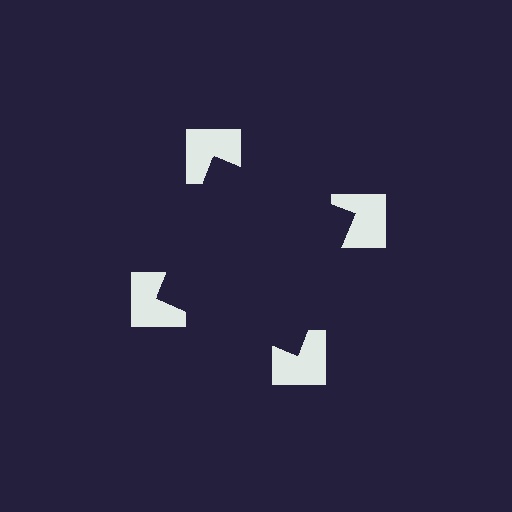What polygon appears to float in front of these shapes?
An illusory square — its edges are inferred from the aligned wedge cuts in the notched squares, not physically drawn.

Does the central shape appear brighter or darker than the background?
It typically appears slightly darker than the background, even though no actual brightness change is drawn.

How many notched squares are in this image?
There are 4 — one at each vertex of the illusory square.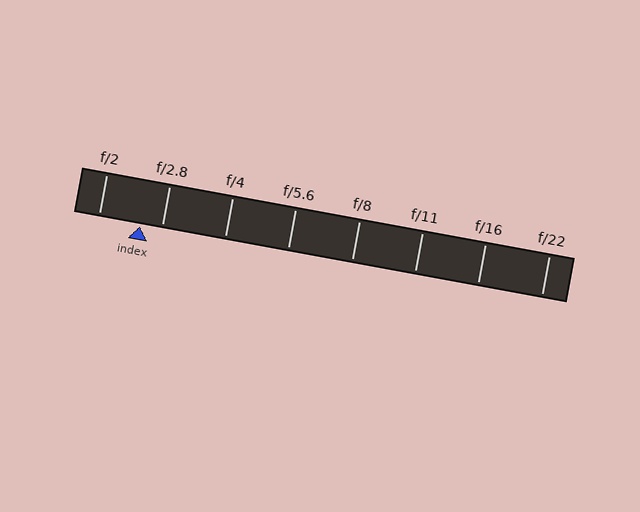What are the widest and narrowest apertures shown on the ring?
The widest aperture shown is f/2 and the narrowest is f/22.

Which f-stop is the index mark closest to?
The index mark is closest to f/2.8.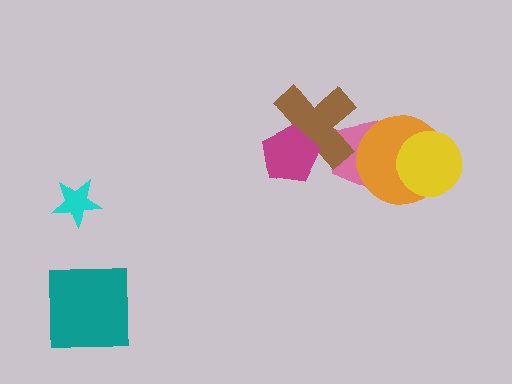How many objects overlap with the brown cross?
2 objects overlap with the brown cross.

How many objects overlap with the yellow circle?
1 object overlaps with the yellow circle.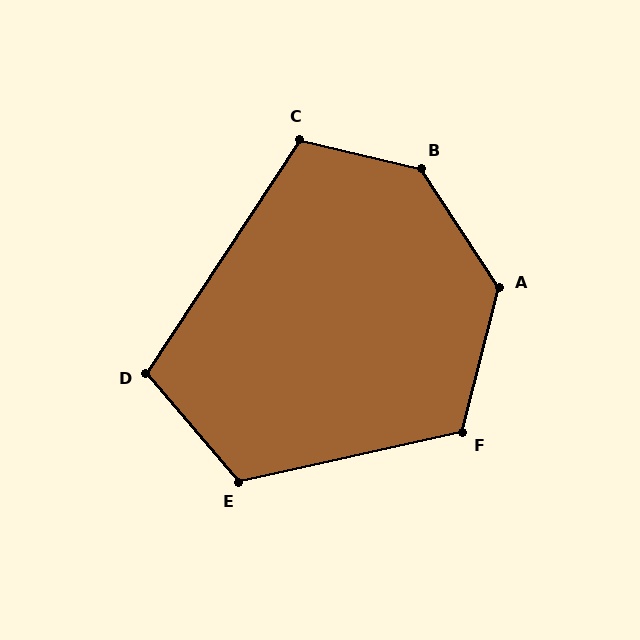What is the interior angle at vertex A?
Approximately 133 degrees (obtuse).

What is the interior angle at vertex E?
Approximately 118 degrees (obtuse).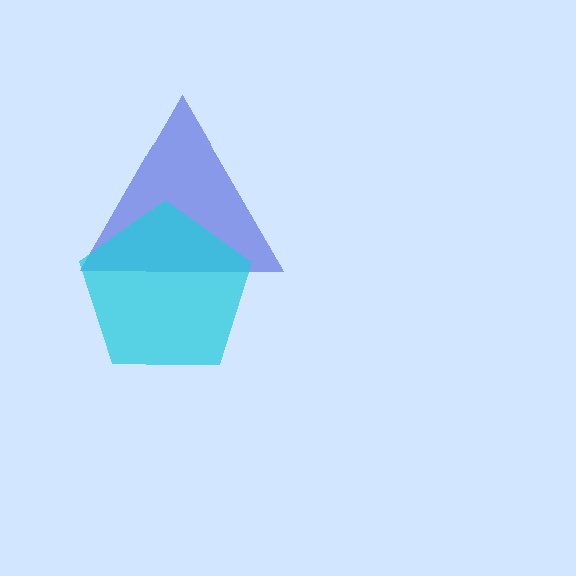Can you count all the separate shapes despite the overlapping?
Yes, there are 2 separate shapes.